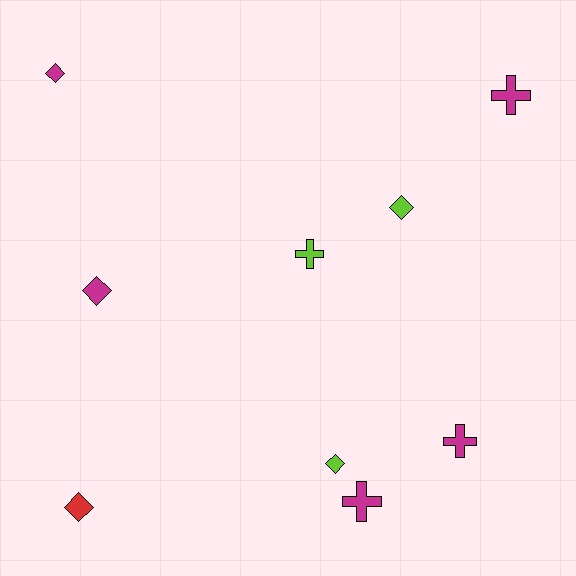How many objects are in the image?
There are 9 objects.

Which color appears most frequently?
Magenta, with 5 objects.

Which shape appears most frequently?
Diamond, with 5 objects.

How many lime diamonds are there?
There are 2 lime diamonds.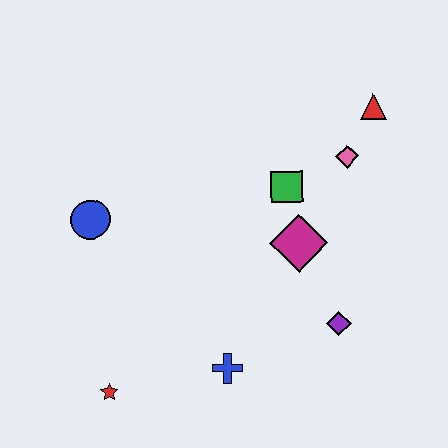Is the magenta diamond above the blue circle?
No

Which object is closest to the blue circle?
The red star is closest to the blue circle.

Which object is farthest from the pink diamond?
The red star is farthest from the pink diamond.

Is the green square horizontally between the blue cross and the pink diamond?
Yes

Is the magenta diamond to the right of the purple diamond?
No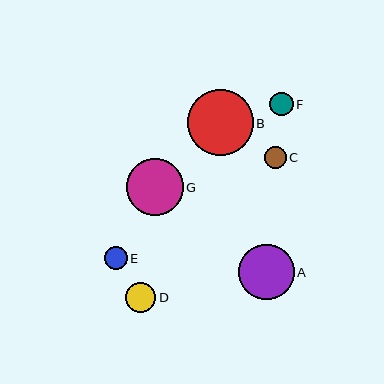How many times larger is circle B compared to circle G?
Circle B is approximately 1.2 times the size of circle G.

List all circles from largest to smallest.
From largest to smallest: B, G, A, D, F, E, C.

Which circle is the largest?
Circle B is the largest with a size of approximately 66 pixels.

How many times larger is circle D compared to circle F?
Circle D is approximately 1.3 times the size of circle F.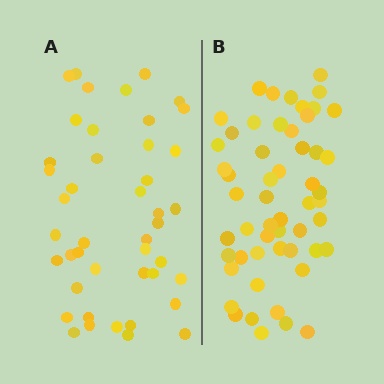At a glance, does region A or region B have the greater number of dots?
Region B (the right region) has more dots.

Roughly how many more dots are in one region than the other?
Region B has roughly 10 or so more dots than region A.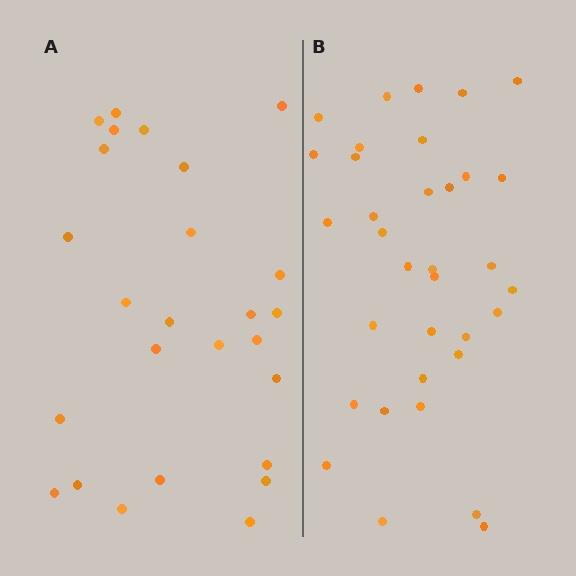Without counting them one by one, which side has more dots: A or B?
Region B (the right region) has more dots.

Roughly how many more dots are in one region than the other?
Region B has roughly 8 or so more dots than region A.